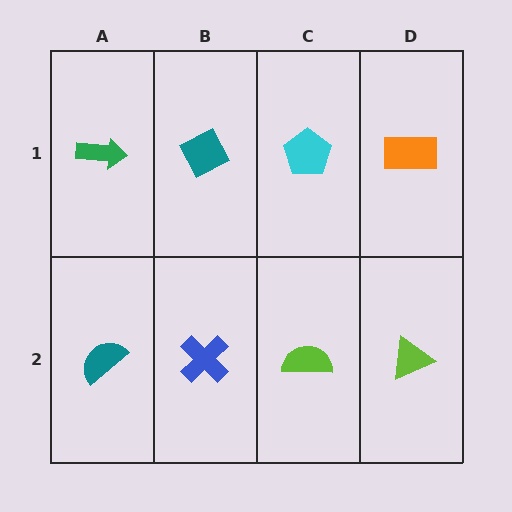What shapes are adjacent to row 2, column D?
An orange rectangle (row 1, column D), a lime semicircle (row 2, column C).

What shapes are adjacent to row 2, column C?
A cyan pentagon (row 1, column C), a blue cross (row 2, column B), a lime triangle (row 2, column D).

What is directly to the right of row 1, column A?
A teal diamond.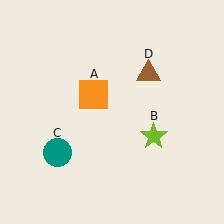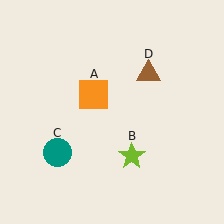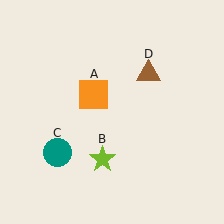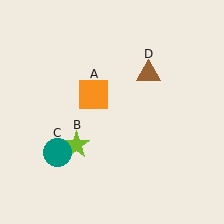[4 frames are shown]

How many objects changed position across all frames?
1 object changed position: lime star (object B).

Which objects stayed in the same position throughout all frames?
Orange square (object A) and teal circle (object C) and brown triangle (object D) remained stationary.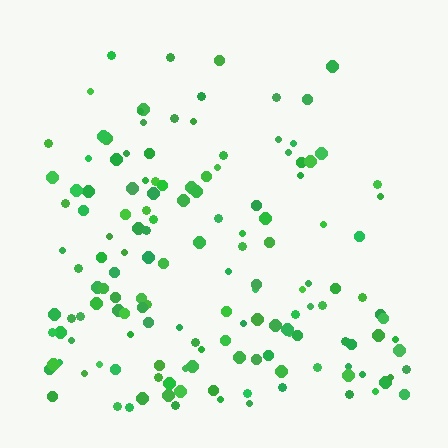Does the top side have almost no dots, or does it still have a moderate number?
Still a moderate number, just noticeably fewer than the bottom.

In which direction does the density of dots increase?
From top to bottom, with the bottom side densest.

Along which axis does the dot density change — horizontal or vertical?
Vertical.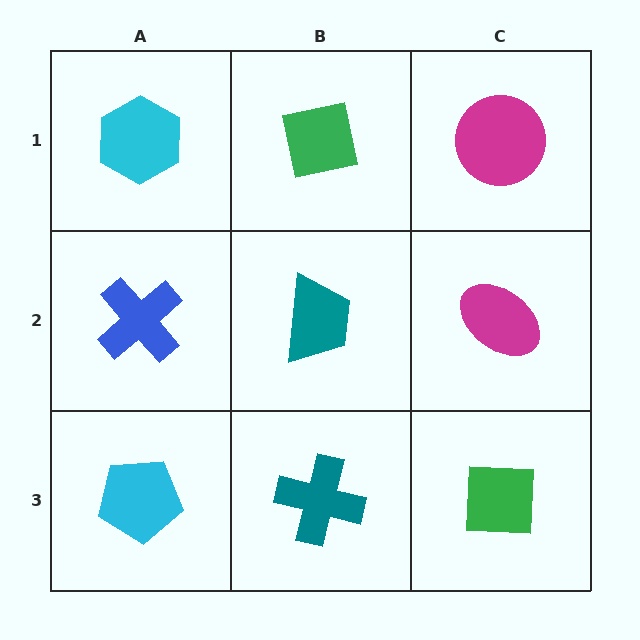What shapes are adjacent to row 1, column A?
A blue cross (row 2, column A), a green square (row 1, column B).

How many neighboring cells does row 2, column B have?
4.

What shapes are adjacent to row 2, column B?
A green square (row 1, column B), a teal cross (row 3, column B), a blue cross (row 2, column A), a magenta ellipse (row 2, column C).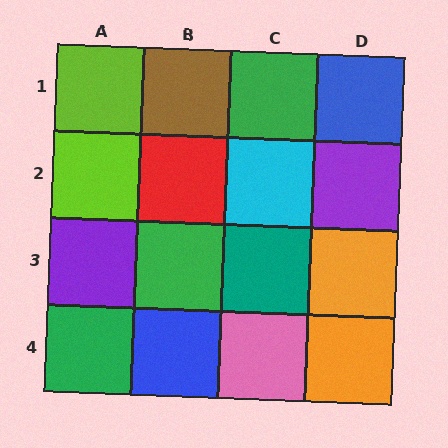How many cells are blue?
2 cells are blue.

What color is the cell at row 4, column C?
Pink.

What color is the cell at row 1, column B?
Brown.